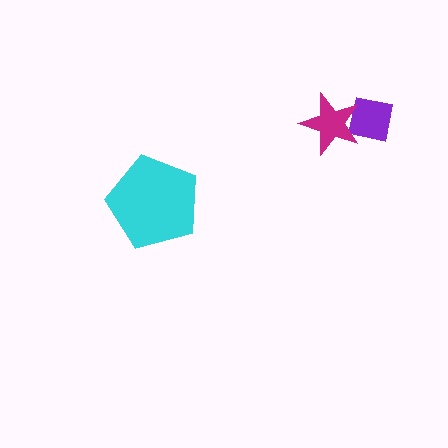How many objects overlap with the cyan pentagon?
0 objects overlap with the cyan pentagon.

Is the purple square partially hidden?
Yes, it is partially covered by another shape.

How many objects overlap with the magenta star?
1 object overlaps with the magenta star.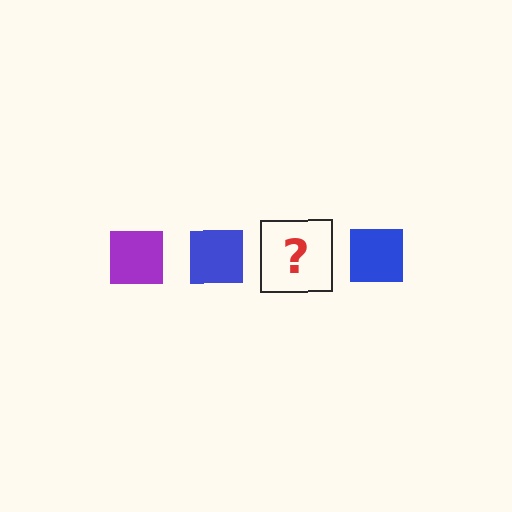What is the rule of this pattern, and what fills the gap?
The rule is that the pattern cycles through purple, blue squares. The gap should be filled with a purple square.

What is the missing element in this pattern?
The missing element is a purple square.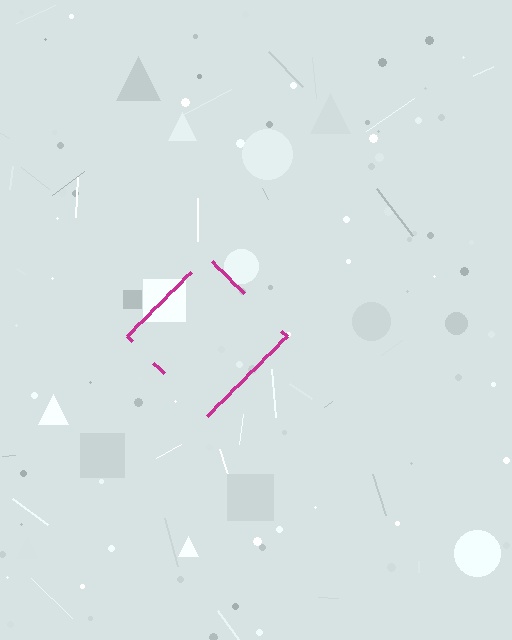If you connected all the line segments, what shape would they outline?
They would outline a diamond.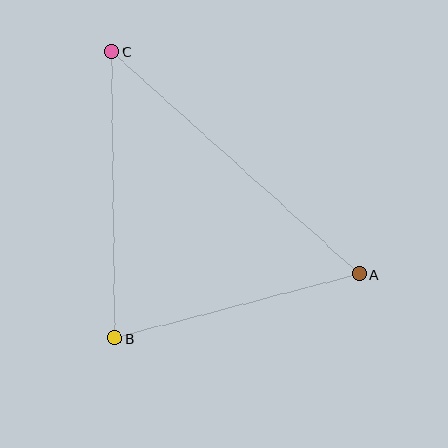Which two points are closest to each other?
Points A and B are closest to each other.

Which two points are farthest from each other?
Points A and C are farthest from each other.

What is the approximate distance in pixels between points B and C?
The distance between B and C is approximately 287 pixels.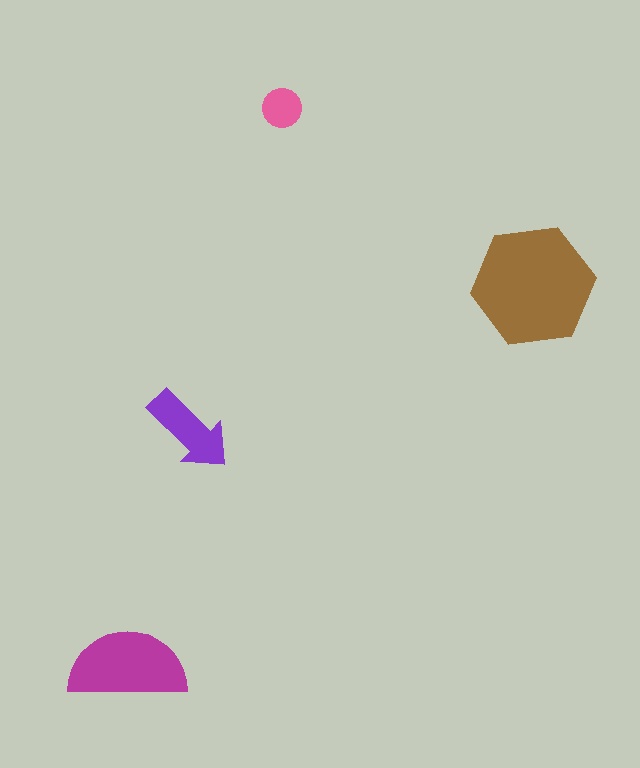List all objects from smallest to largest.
The pink circle, the purple arrow, the magenta semicircle, the brown hexagon.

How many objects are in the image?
There are 4 objects in the image.